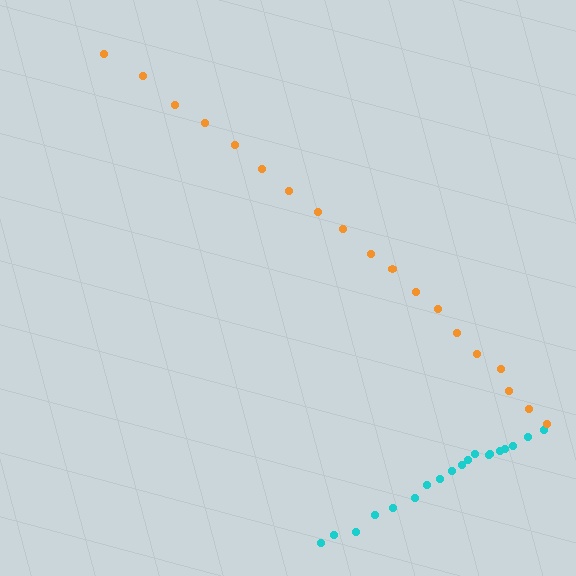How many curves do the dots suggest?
There are 2 distinct paths.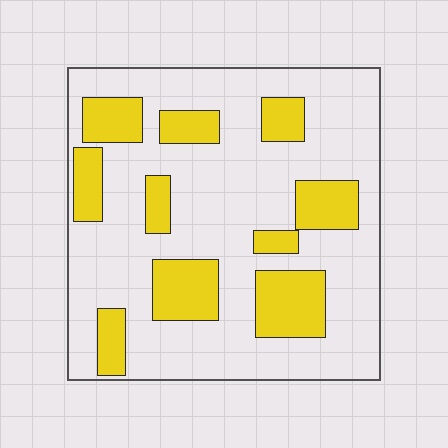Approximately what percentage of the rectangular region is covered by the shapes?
Approximately 25%.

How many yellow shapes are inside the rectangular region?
10.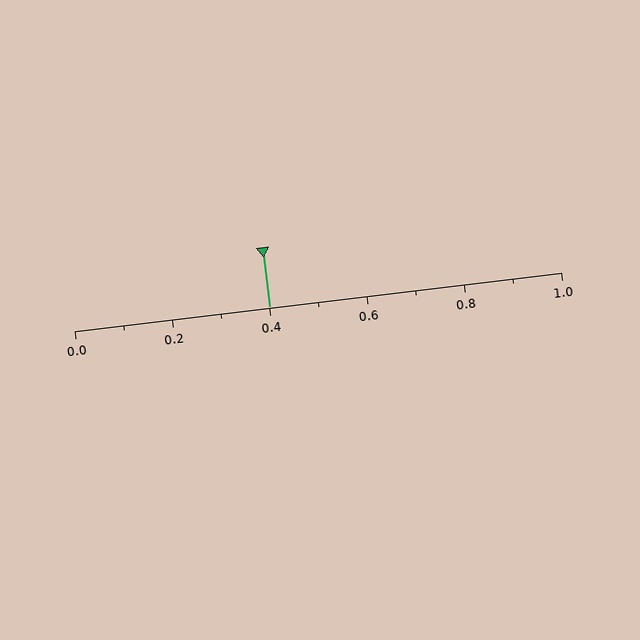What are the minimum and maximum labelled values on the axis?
The axis runs from 0.0 to 1.0.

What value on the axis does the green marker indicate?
The marker indicates approximately 0.4.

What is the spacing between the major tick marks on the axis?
The major ticks are spaced 0.2 apart.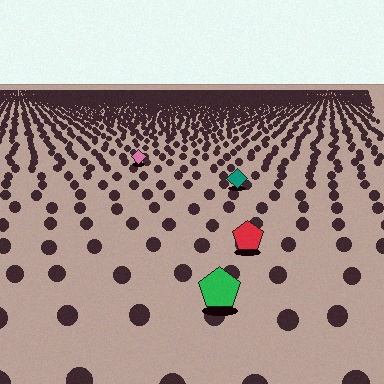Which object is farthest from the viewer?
The pink diamond is farthest from the viewer. It appears smaller and the ground texture around it is denser.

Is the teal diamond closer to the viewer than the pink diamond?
Yes. The teal diamond is closer — you can tell from the texture gradient: the ground texture is coarser near it.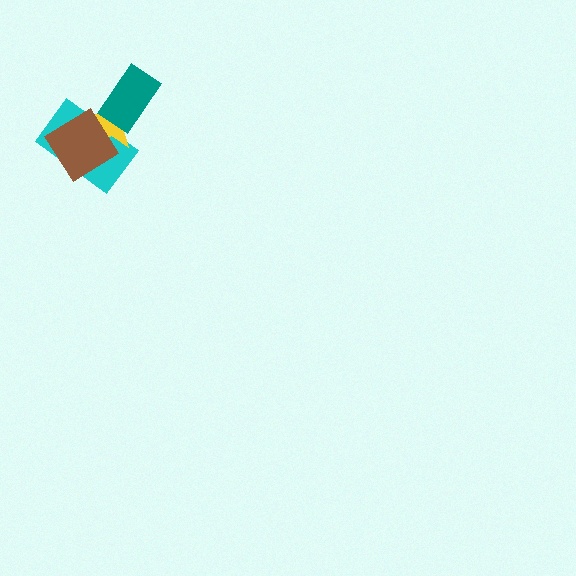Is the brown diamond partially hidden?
No, no other shape covers it.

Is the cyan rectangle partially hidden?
Yes, it is partially covered by another shape.